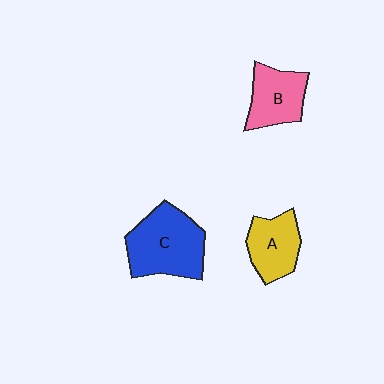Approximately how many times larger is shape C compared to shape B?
Approximately 1.5 times.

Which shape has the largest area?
Shape C (blue).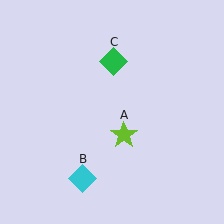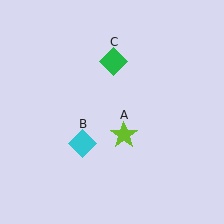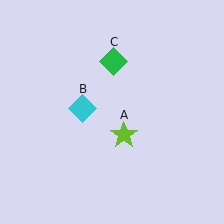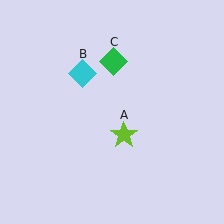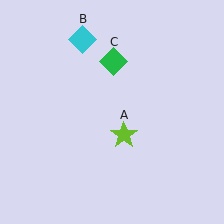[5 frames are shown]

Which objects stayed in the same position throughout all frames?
Lime star (object A) and green diamond (object C) remained stationary.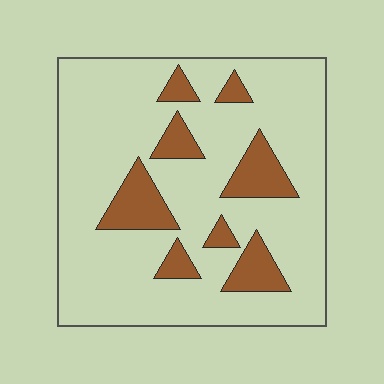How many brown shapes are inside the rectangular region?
8.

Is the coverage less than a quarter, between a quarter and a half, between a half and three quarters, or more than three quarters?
Less than a quarter.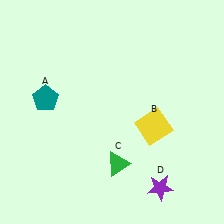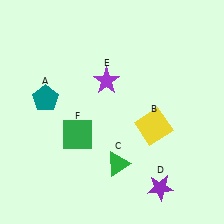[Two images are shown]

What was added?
A purple star (E), a green square (F) were added in Image 2.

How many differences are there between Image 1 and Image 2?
There are 2 differences between the two images.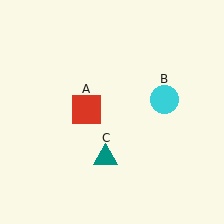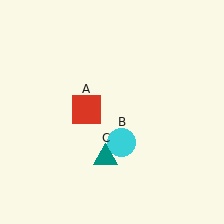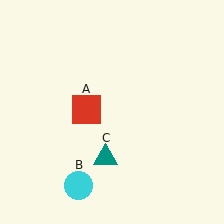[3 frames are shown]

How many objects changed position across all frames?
1 object changed position: cyan circle (object B).